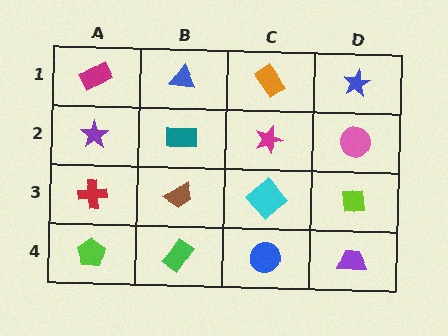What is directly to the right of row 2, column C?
A pink circle.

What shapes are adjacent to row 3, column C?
A magenta star (row 2, column C), a blue circle (row 4, column C), a brown trapezoid (row 3, column B), a lime square (row 3, column D).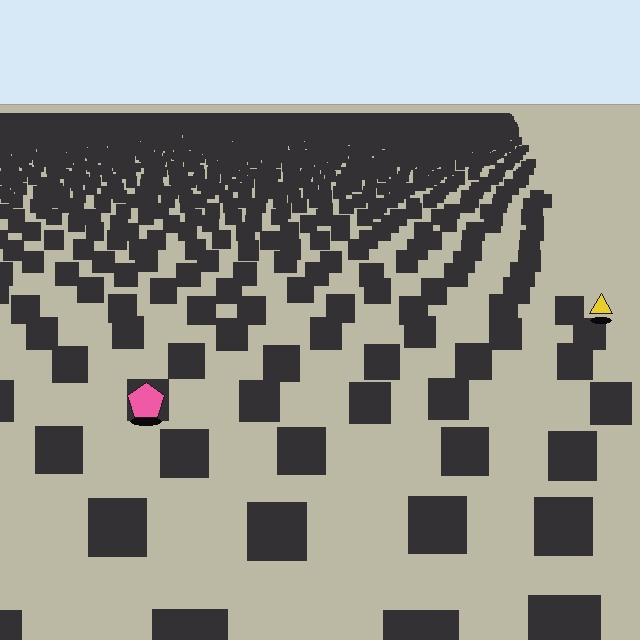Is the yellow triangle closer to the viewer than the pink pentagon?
No. The pink pentagon is closer — you can tell from the texture gradient: the ground texture is coarser near it.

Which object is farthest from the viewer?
The yellow triangle is farthest from the viewer. It appears smaller and the ground texture around it is denser.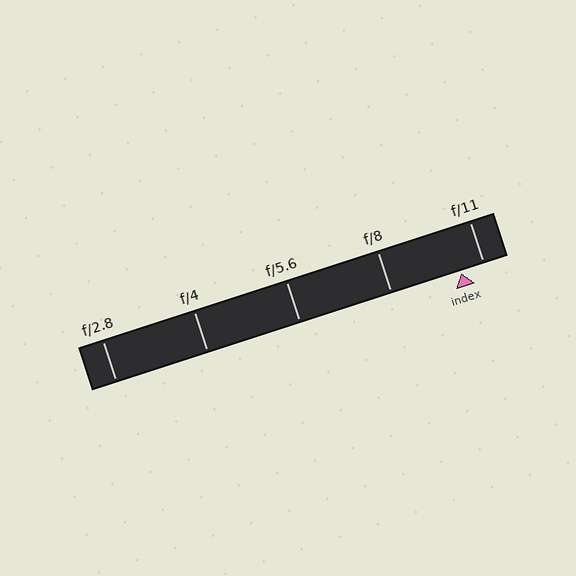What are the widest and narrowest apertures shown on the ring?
The widest aperture shown is f/2.8 and the narrowest is f/11.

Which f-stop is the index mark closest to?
The index mark is closest to f/11.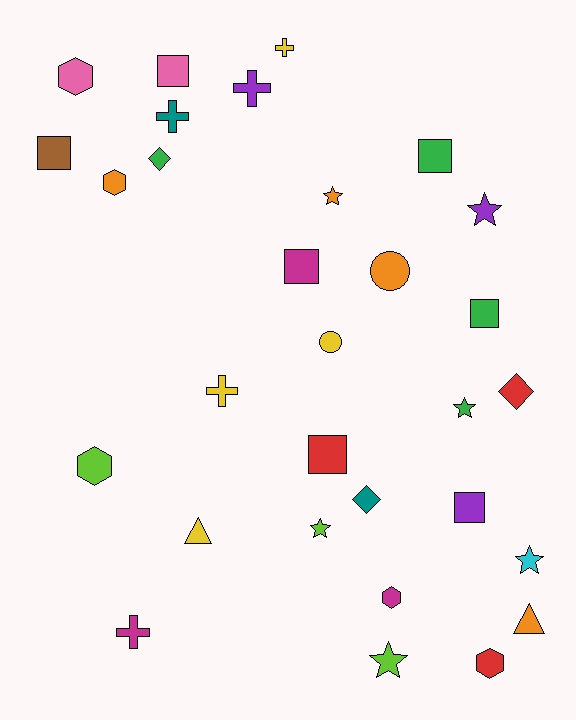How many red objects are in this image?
There are 3 red objects.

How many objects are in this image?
There are 30 objects.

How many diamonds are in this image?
There are 3 diamonds.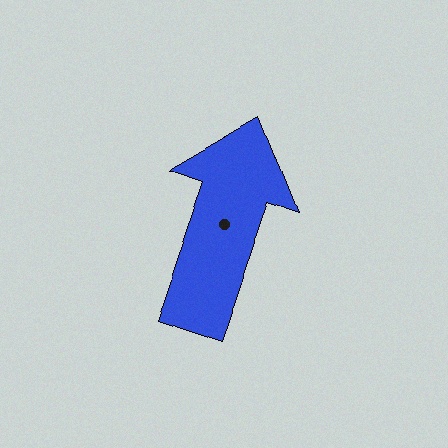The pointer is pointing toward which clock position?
Roughly 1 o'clock.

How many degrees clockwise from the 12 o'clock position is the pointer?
Approximately 19 degrees.